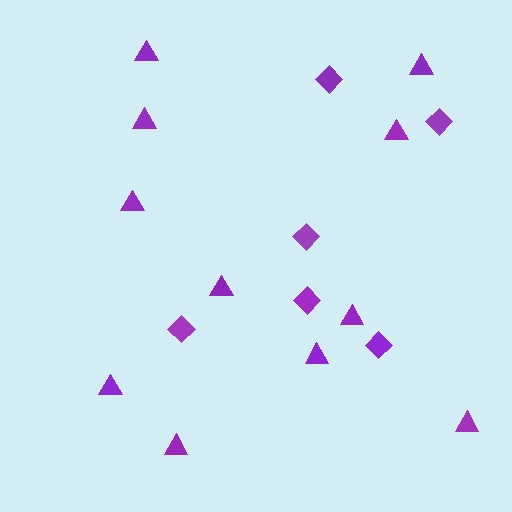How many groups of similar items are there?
There are 2 groups: one group of diamonds (6) and one group of triangles (11).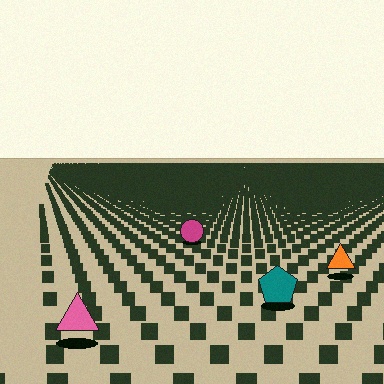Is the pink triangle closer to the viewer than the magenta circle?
Yes. The pink triangle is closer — you can tell from the texture gradient: the ground texture is coarser near it.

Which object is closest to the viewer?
The pink triangle is closest. The texture marks near it are larger and more spread out.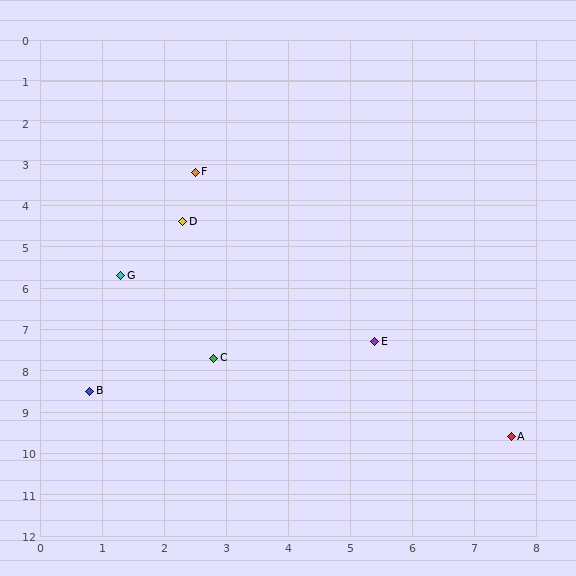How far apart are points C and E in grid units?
Points C and E are about 2.6 grid units apart.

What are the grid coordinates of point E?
Point E is at approximately (5.4, 7.3).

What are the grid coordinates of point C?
Point C is at approximately (2.8, 7.7).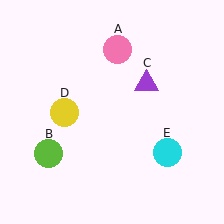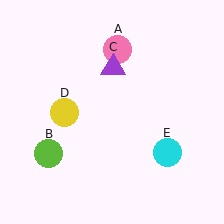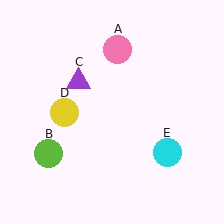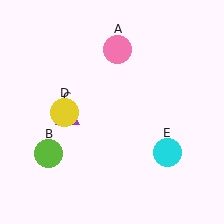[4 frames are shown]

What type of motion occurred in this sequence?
The purple triangle (object C) rotated counterclockwise around the center of the scene.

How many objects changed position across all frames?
1 object changed position: purple triangle (object C).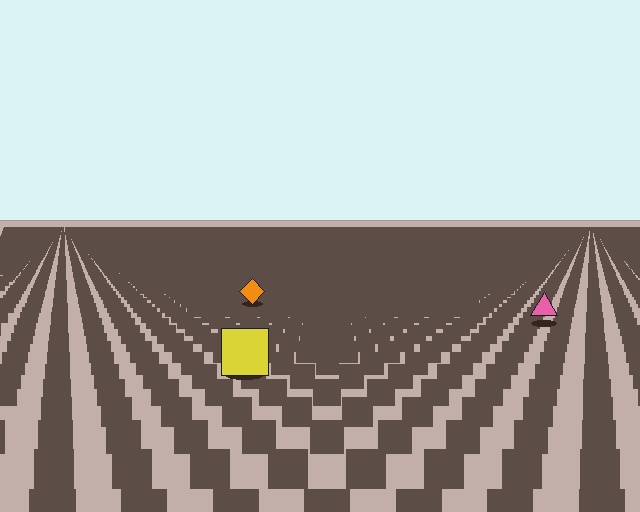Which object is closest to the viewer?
The yellow square is closest. The texture marks near it are larger and more spread out.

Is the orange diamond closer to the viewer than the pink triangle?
No. The pink triangle is closer — you can tell from the texture gradient: the ground texture is coarser near it.